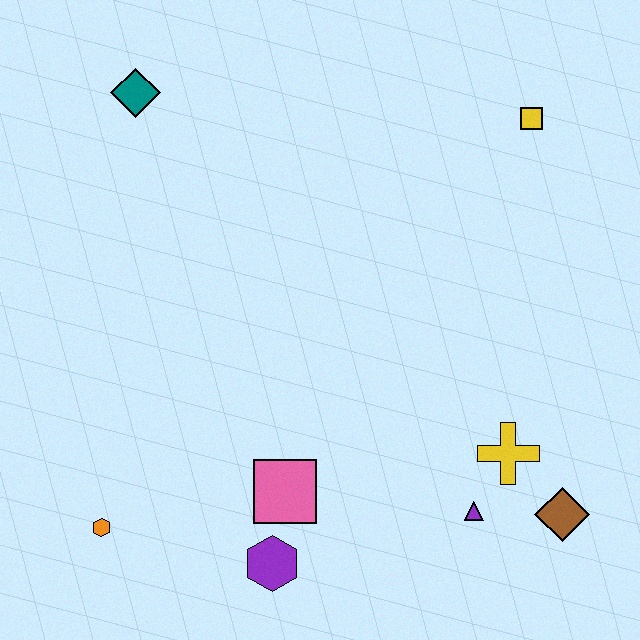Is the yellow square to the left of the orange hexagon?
No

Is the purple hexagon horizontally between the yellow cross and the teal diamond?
Yes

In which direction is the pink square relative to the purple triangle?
The pink square is to the left of the purple triangle.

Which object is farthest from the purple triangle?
The teal diamond is farthest from the purple triangle.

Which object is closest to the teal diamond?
The yellow square is closest to the teal diamond.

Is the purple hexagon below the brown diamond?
Yes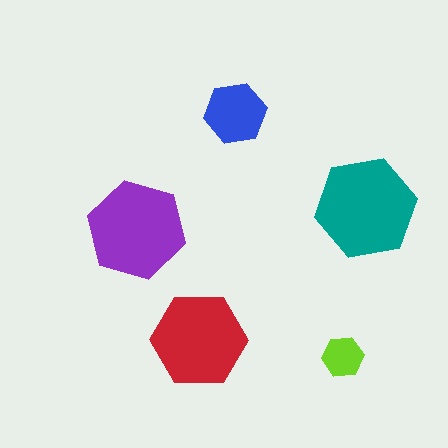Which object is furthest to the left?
The purple hexagon is leftmost.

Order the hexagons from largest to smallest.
the teal one, the purple one, the red one, the blue one, the lime one.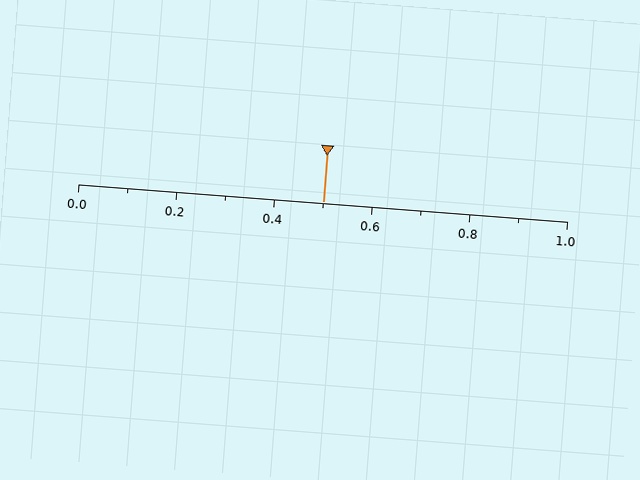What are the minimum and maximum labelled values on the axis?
The axis runs from 0.0 to 1.0.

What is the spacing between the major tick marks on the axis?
The major ticks are spaced 0.2 apart.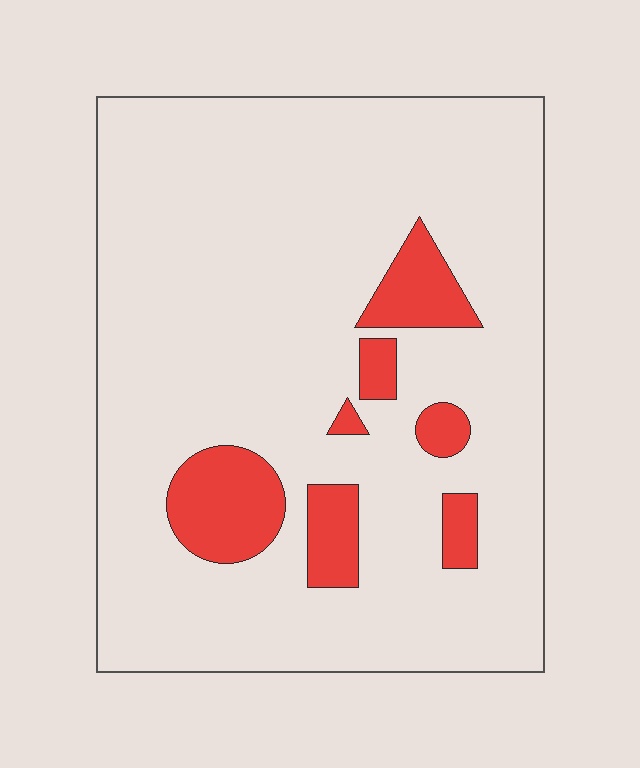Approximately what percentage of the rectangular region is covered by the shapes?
Approximately 10%.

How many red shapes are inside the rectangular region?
7.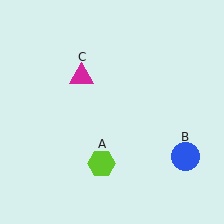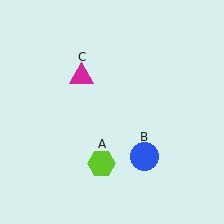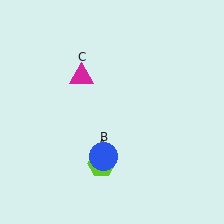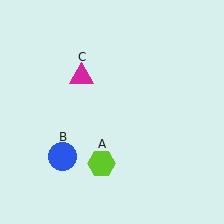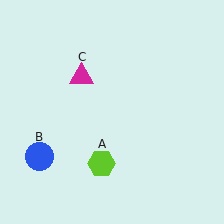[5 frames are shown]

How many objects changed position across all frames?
1 object changed position: blue circle (object B).